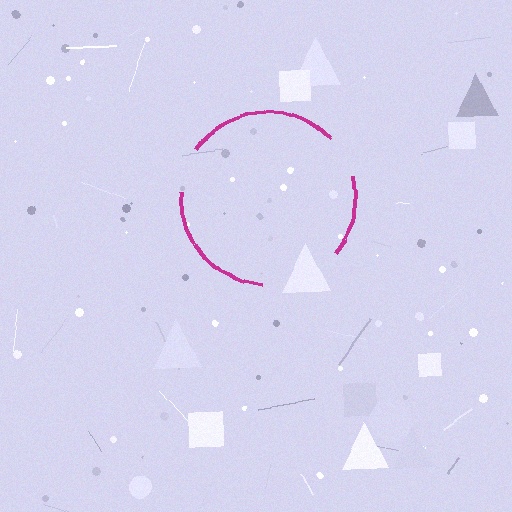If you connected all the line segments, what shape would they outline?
They would outline a circle.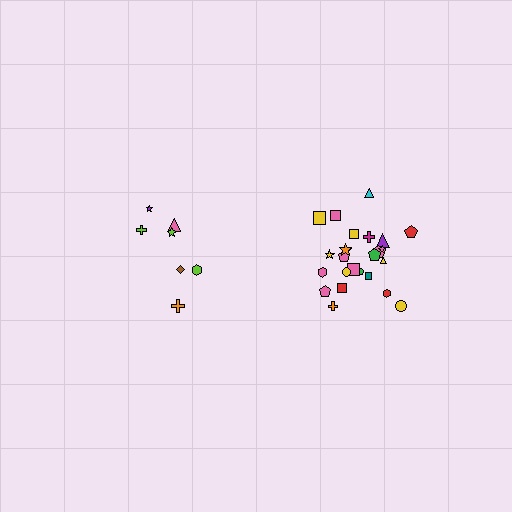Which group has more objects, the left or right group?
The right group.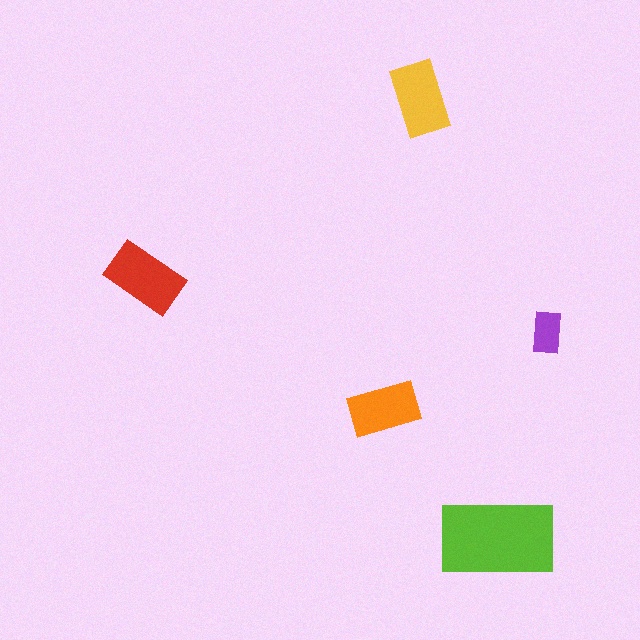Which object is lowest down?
The lime rectangle is bottommost.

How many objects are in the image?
There are 5 objects in the image.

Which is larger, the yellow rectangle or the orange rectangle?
The yellow one.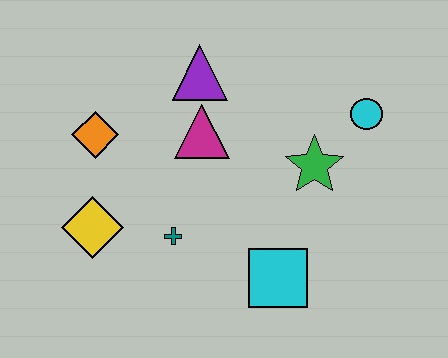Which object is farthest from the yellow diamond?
The cyan circle is farthest from the yellow diamond.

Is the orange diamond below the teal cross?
No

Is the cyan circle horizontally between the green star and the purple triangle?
No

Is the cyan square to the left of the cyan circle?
Yes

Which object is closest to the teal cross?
The yellow diamond is closest to the teal cross.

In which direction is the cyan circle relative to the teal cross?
The cyan circle is to the right of the teal cross.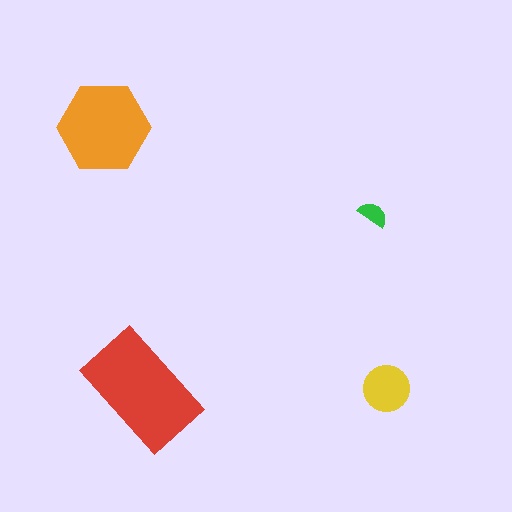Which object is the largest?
The red rectangle.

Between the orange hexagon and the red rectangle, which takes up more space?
The red rectangle.